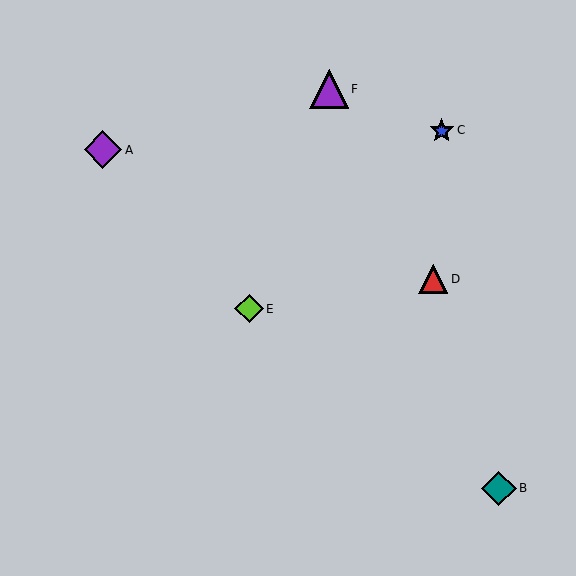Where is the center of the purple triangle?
The center of the purple triangle is at (329, 89).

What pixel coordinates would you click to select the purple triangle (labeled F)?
Click at (329, 89) to select the purple triangle F.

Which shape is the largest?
The purple triangle (labeled F) is the largest.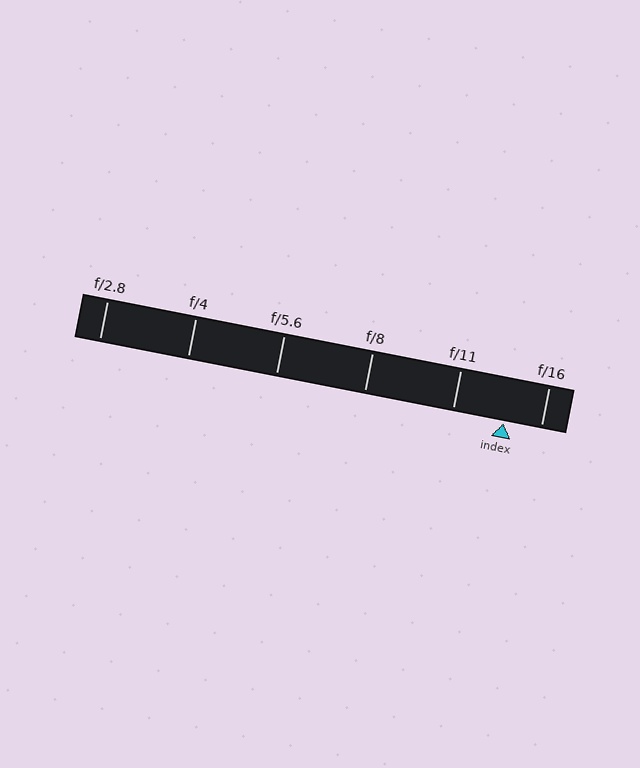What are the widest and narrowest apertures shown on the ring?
The widest aperture shown is f/2.8 and the narrowest is f/16.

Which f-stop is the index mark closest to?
The index mark is closest to f/16.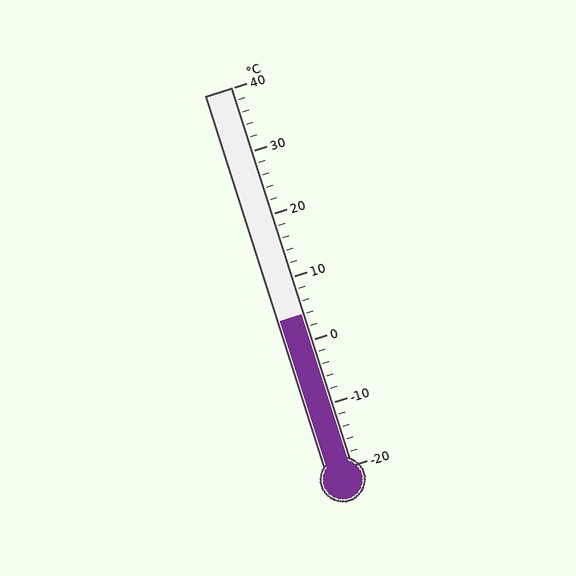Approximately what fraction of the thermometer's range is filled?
The thermometer is filled to approximately 40% of its range.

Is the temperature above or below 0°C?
The temperature is above 0°C.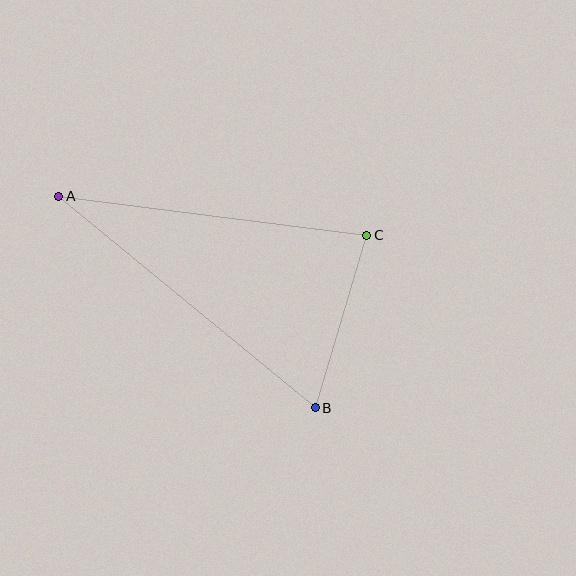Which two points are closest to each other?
Points B and C are closest to each other.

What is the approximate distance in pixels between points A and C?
The distance between A and C is approximately 310 pixels.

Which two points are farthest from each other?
Points A and B are farthest from each other.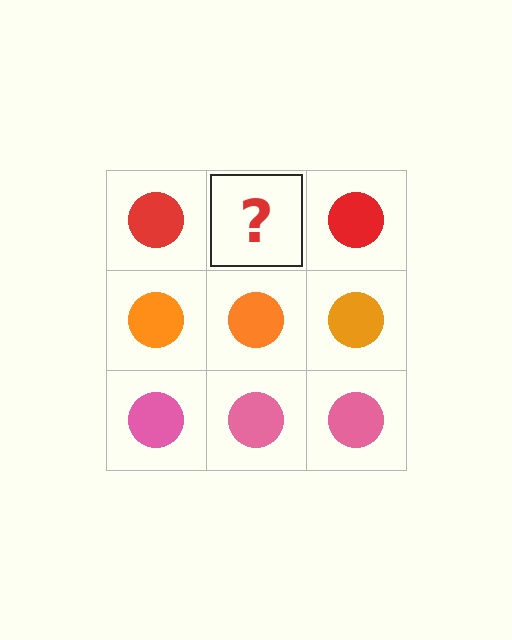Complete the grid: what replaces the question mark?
The question mark should be replaced with a red circle.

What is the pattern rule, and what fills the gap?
The rule is that each row has a consistent color. The gap should be filled with a red circle.